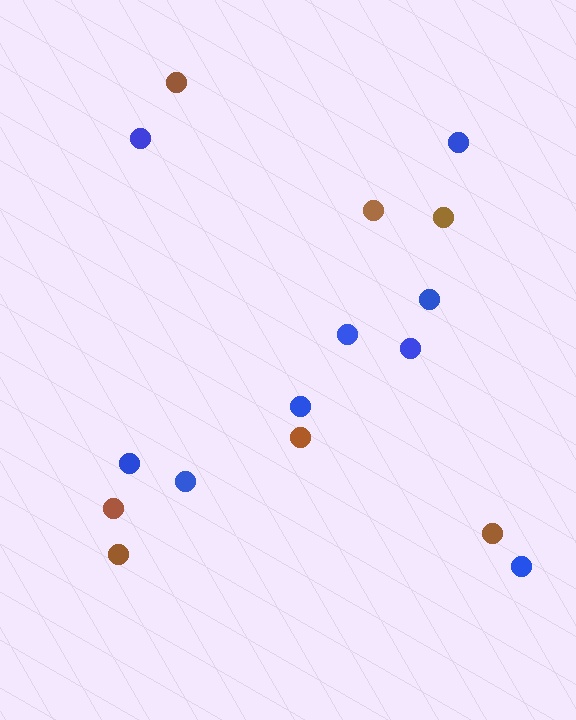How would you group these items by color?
There are 2 groups: one group of brown circles (7) and one group of blue circles (9).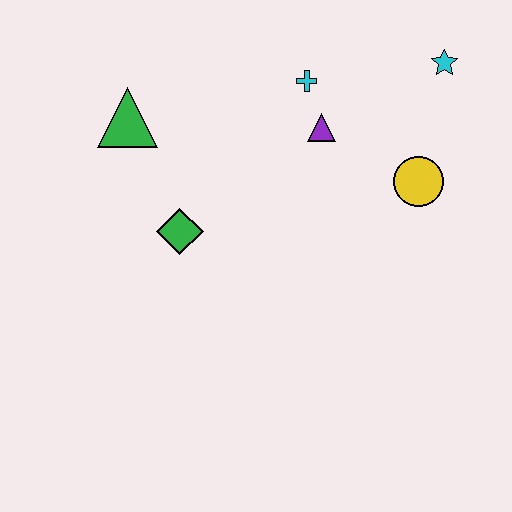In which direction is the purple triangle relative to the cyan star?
The purple triangle is to the left of the cyan star.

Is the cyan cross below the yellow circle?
No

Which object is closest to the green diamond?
The green triangle is closest to the green diamond.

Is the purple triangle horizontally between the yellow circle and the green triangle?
Yes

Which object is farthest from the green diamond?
The cyan star is farthest from the green diamond.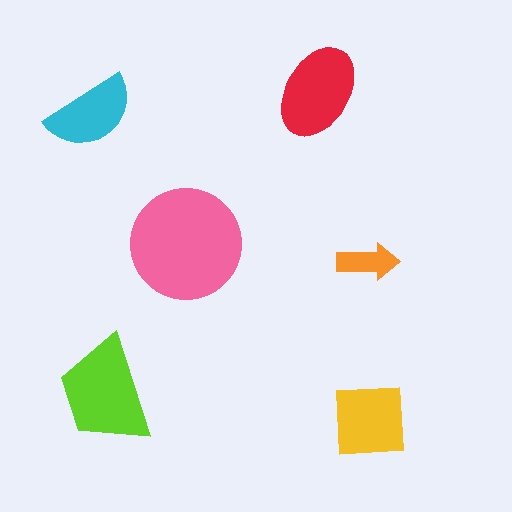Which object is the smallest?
The orange arrow.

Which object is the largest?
The pink circle.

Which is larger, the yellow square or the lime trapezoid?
The lime trapezoid.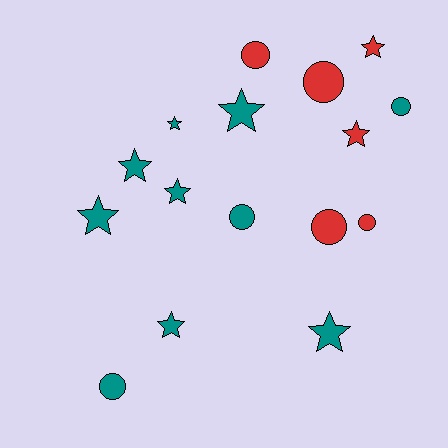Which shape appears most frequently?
Star, with 9 objects.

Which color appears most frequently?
Teal, with 10 objects.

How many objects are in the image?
There are 16 objects.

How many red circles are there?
There are 4 red circles.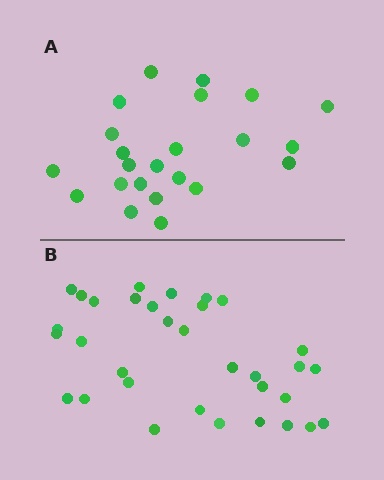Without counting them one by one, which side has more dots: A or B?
Region B (the bottom region) has more dots.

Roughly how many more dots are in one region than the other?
Region B has roughly 10 or so more dots than region A.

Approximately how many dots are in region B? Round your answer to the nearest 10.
About 30 dots. (The exact count is 33, which rounds to 30.)